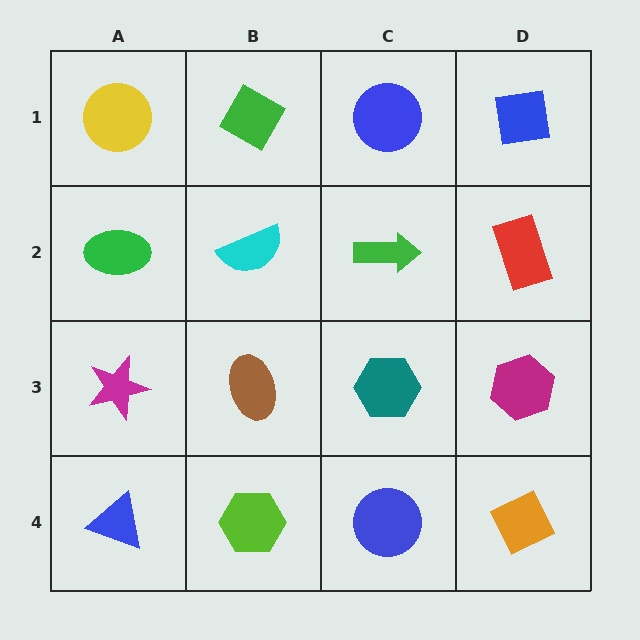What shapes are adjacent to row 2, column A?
A yellow circle (row 1, column A), a magenta star (row 3, column A), a cyan semicircle (row 2, column B).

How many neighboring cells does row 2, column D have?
3.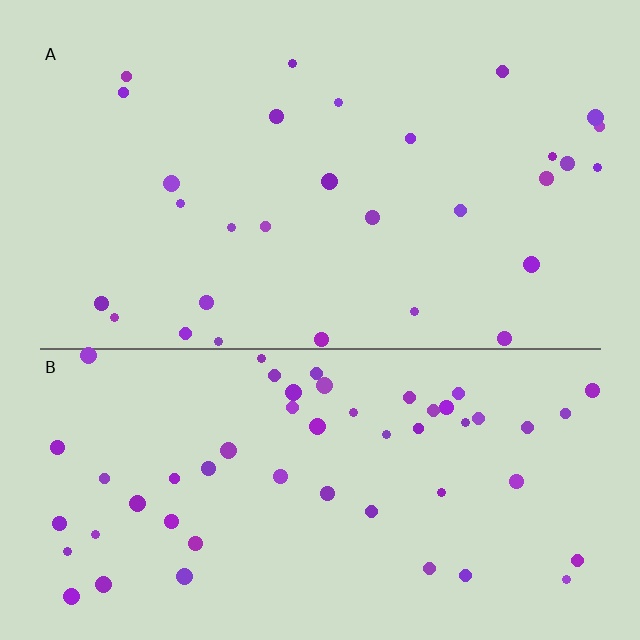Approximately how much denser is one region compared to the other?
Approximately 1.8× — region B over region A.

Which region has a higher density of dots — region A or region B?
B (the bottom).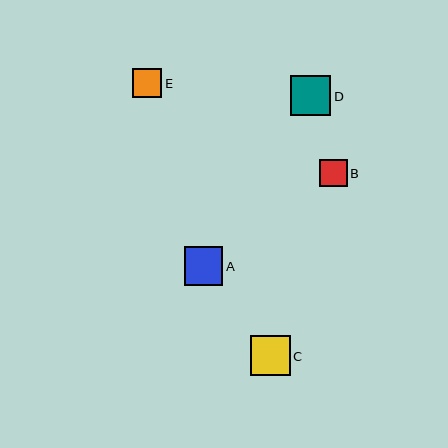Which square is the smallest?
Square B is the smallest with a size of approximately 28 pixels.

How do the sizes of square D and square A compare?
Square D and square A are approximately the same size.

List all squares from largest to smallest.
From largest to smallest: C, D, A, E, B.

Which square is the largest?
Square C is the largest with a size of approximately 40 pixels.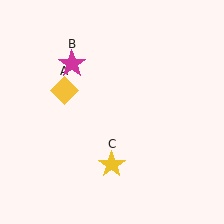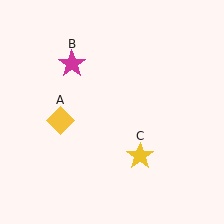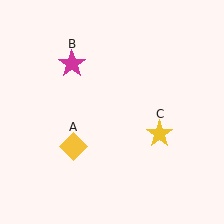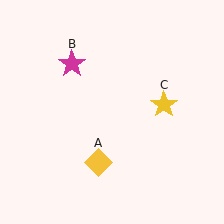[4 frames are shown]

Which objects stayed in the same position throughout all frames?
Magenta star (object B) remained stationary.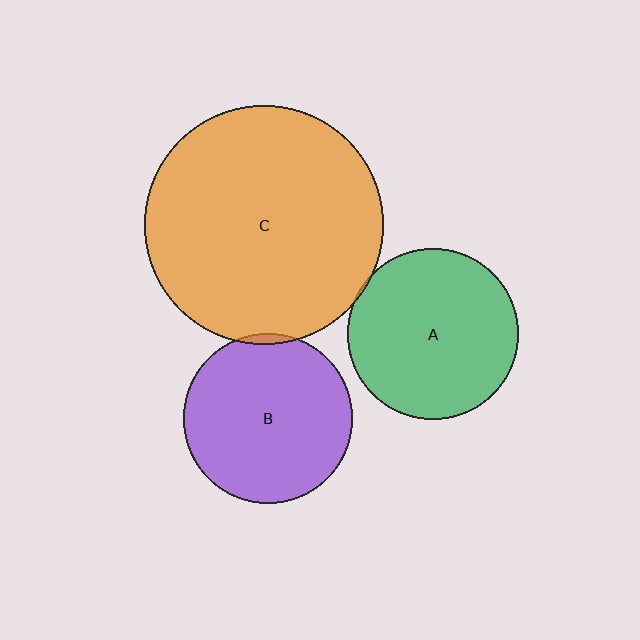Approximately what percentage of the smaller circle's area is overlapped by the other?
Approximately 5%.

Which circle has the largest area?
Circle C (orange).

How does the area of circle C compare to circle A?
Approximately 2.0 times.